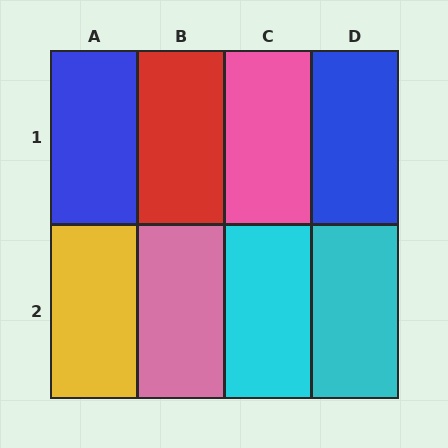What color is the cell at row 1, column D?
Blue.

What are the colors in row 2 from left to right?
Yellow, pink, cyan, cyan.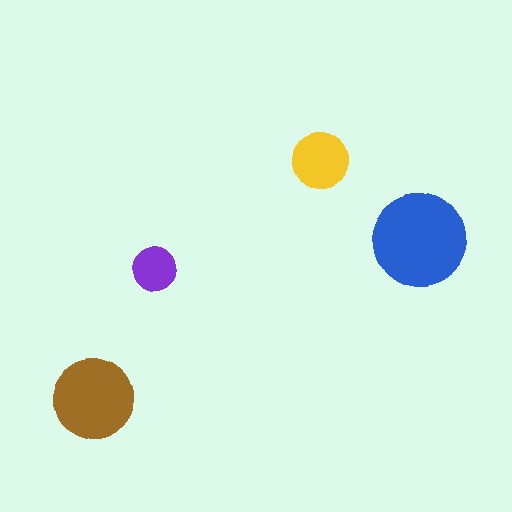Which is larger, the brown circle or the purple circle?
The brown one.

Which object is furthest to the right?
The blue circle is rightmost.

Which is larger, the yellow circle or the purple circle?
The yellow one.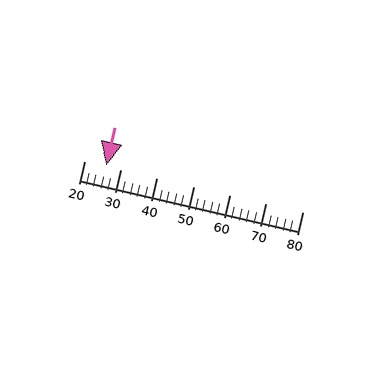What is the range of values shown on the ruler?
The ruler shows values from 20 to 80.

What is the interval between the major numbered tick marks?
The major tick marks are spaced 10 units apart.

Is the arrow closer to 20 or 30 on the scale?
The arrow is closer to 30.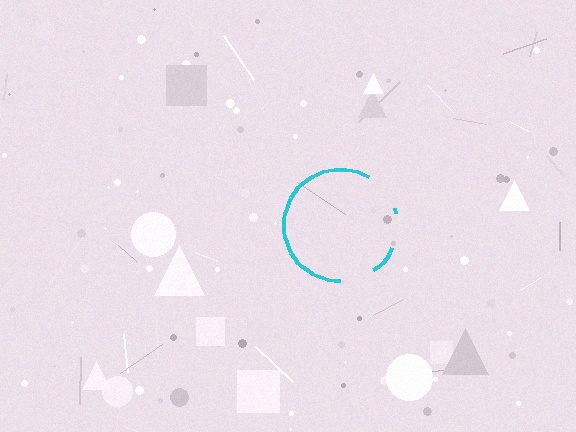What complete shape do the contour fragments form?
The contour fragments form a circle.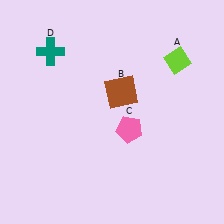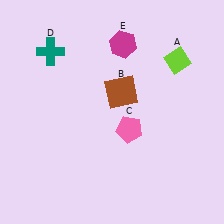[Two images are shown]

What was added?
A magenta hexagon (E) was added in Image 2.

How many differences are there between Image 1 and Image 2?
There is 1 difference between the two images.